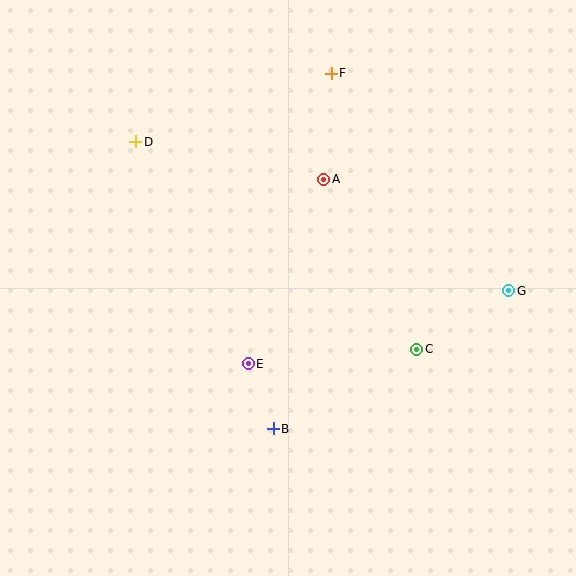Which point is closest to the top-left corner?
Point D is closest to the top-left corner.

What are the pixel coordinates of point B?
Point B is at (273, 429).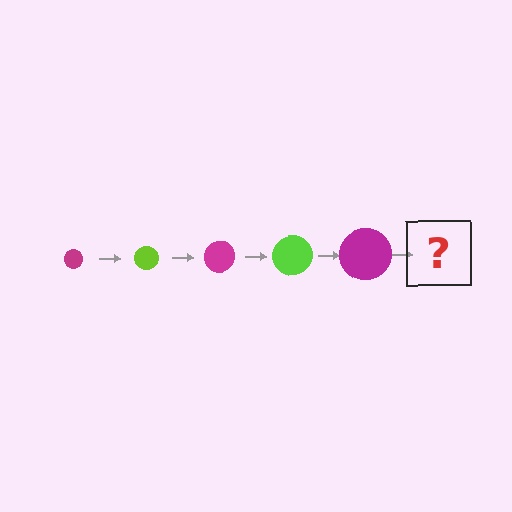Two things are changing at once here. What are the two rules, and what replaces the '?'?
The two rules are that the circle grows larger each step and the color cycles through magenta and lime. The '?' should be a lime circle, larger than the previous one.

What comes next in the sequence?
The next element should be a lime circle, larger than the previous one.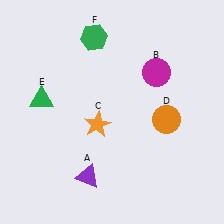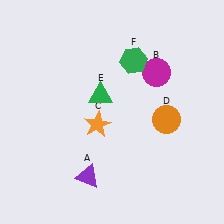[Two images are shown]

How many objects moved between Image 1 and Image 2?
2 objects moved between the two images.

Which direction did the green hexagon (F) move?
The green hexagon (F) moved right.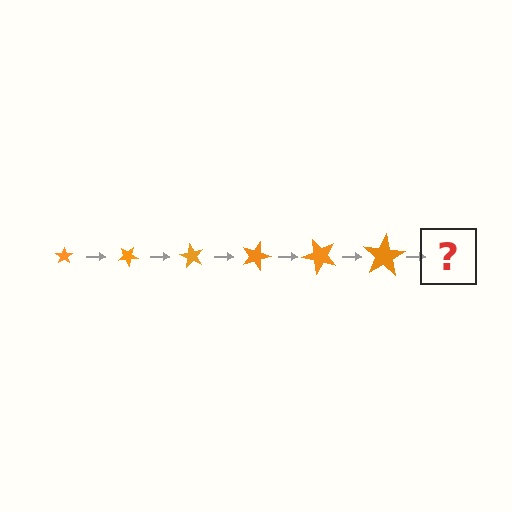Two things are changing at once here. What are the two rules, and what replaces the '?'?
The two rules are that the star grows larger each step and it rotates 30 degrees each step. The '?' should be a star, larger than the previous one and rotated 180 degrees from the start.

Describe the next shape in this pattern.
It should be a star, larger than the previous one and rotated 180 degrees from the start.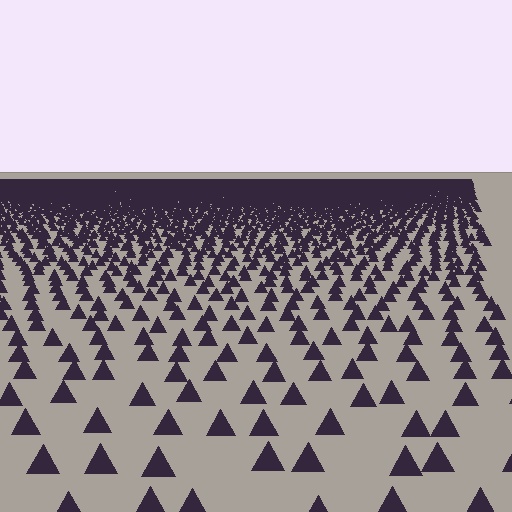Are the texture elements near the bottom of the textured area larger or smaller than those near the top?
Larger. Near the bottom, elements are closer to the viewer and appear at a bigger on-screen size.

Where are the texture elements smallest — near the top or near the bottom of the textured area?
Near the top.